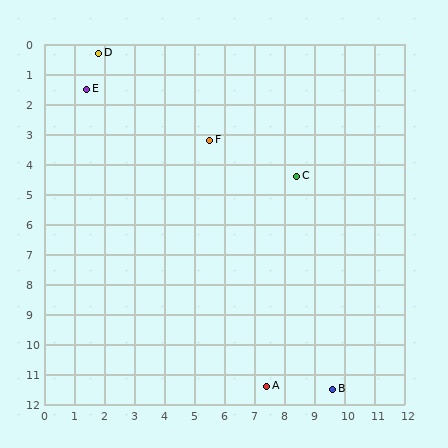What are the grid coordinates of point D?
Point D is at approximately (1.8, 0.3).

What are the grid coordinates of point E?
Point E is at approximately (1.4, 1.5).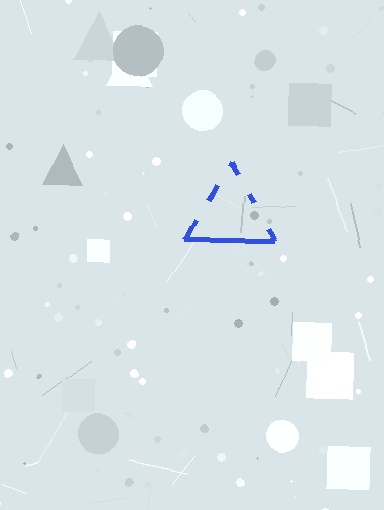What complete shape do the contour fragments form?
The contour fragments form a triangle.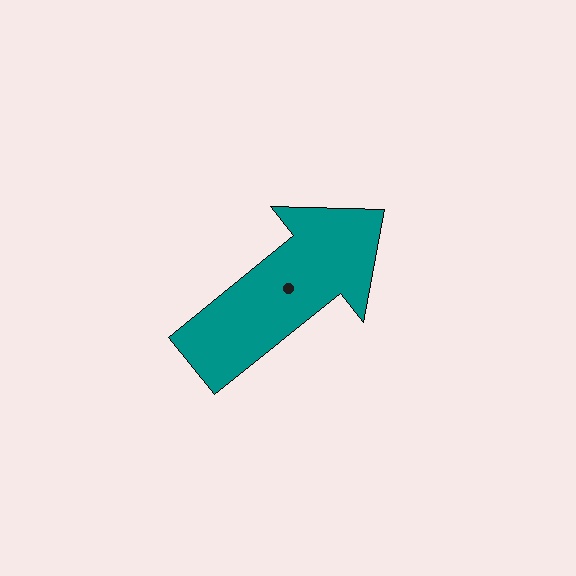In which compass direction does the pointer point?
Northeast.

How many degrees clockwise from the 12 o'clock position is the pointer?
Approximately 51 degrees.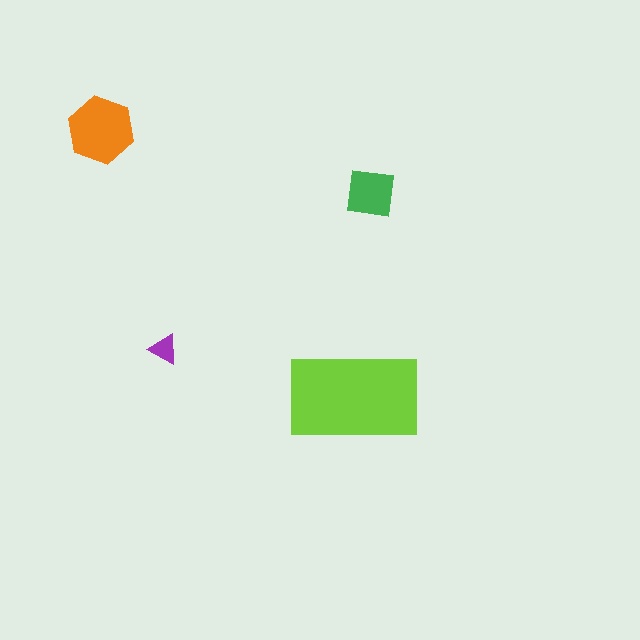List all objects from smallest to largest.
The purple triangle, the green square, the orange hexagon, the lime rectangle.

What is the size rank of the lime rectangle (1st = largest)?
1st.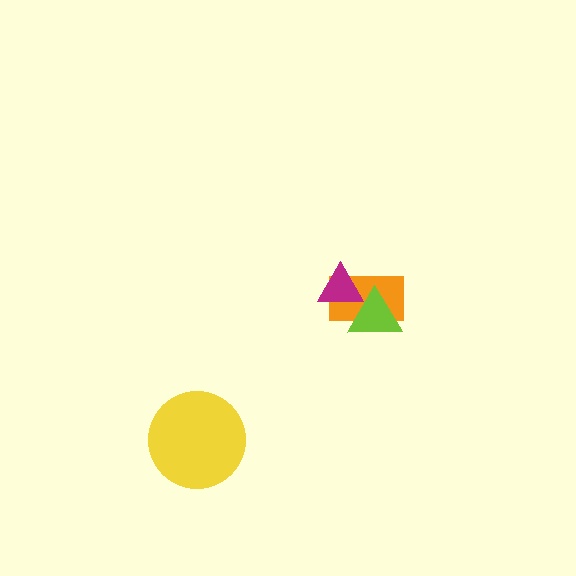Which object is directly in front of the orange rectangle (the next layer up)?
The lime triangle is directly in front of the orange rectangle.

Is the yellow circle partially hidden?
No, no other shape covers it.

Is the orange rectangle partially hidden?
Yes, it is partially covered by another shape.